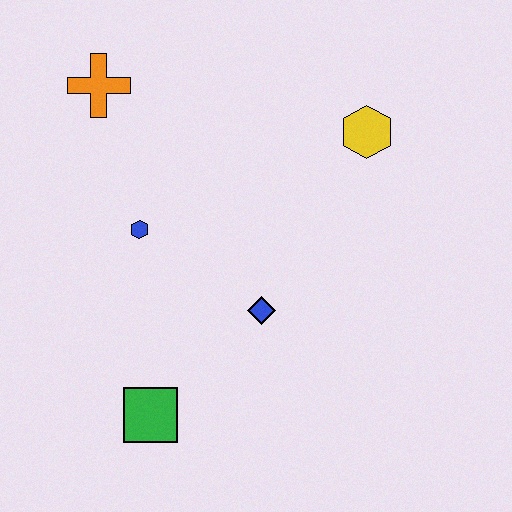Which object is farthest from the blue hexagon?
The yellow hexagon is farthest from the blue hexagon.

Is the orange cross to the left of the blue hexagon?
Yes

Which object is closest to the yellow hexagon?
The blue diamond is closest to the yellow hexagon.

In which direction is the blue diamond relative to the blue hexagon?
The blue diamond is to the right of the blue hexagon.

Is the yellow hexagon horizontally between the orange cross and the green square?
No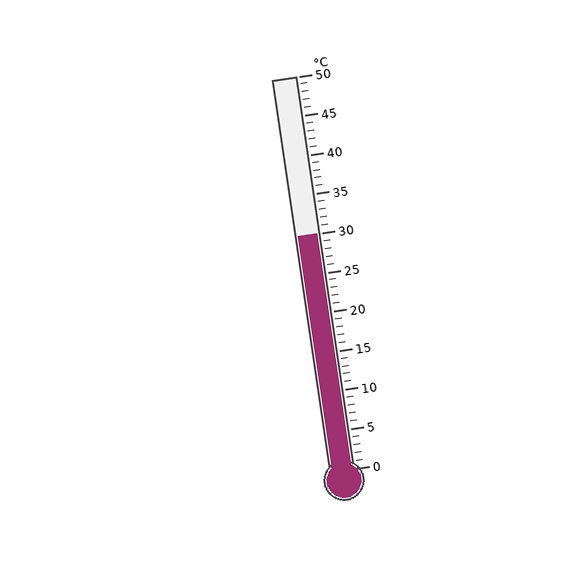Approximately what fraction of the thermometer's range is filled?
The thermometer is filled to approximately 60% of its range.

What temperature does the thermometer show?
The thermometer shows approximately 30°C.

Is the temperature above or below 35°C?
The temperature is below 35°C.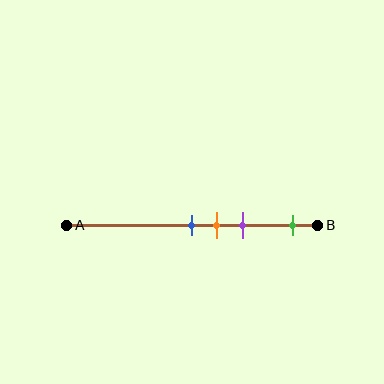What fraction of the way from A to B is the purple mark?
The purple mark is approximately 70% (0.7) of the way from A to B.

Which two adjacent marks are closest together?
The blue and orange marks are the closest adjacent pair.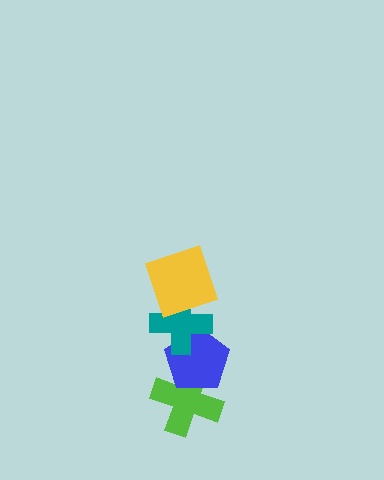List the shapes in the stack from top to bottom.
From top to bottom: the yellow square, the teal cross, the blue pentagon, the lime cross.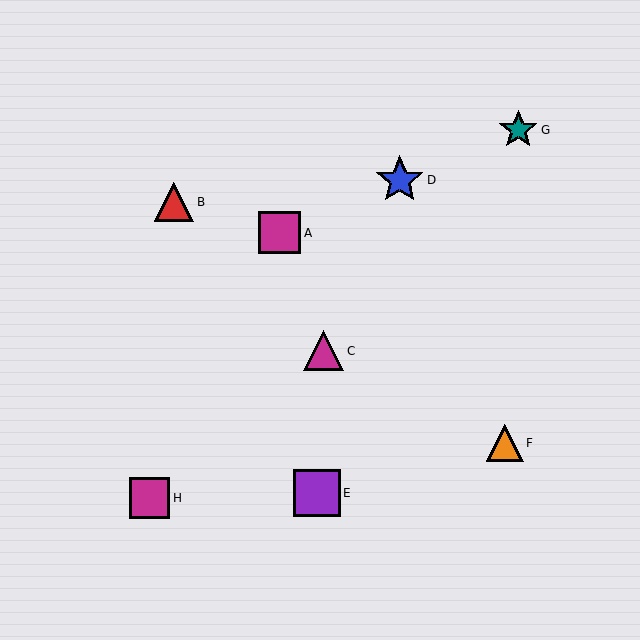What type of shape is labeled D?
Shape D is a blue star.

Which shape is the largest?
The blue star (labeled D) is the largest.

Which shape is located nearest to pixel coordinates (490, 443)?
The orange triangle (labeled F) at (505, 443) is nearest to that location.